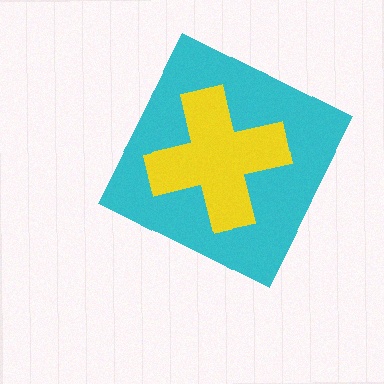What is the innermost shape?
The yellow cross.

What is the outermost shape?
The cyan diamond.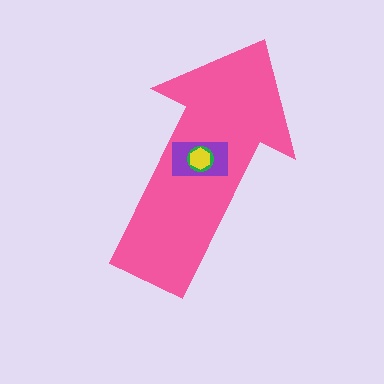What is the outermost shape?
The pink arrow.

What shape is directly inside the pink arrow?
The purple rectangle.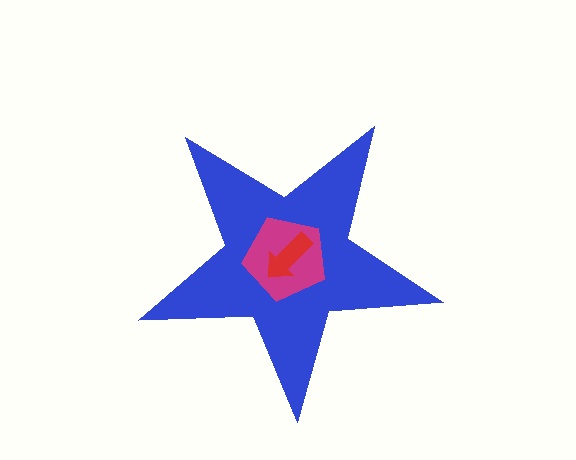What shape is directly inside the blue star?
The magenta pentagon.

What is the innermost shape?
The red arrow.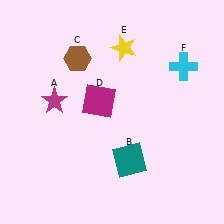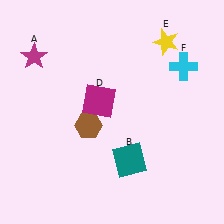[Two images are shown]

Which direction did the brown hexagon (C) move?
The brown hexagon (C) moved down.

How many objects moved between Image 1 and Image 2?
3 objects moved between the two images.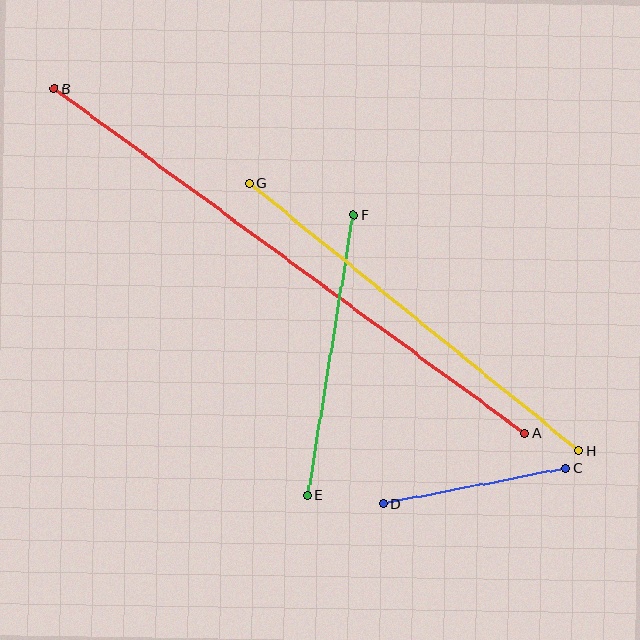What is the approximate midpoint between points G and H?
The midpoint is at approximately (414, 317) pixels.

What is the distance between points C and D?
The distance is approximately 186 pixels.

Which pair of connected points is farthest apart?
Points A and B are farthest apart.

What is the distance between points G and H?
The distance is approximately 425 pixels.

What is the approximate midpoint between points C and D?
The midpoint is at approximately (474, 486) pixels.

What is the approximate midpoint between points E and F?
The midpoint is at approximately (330, 355) pixels.